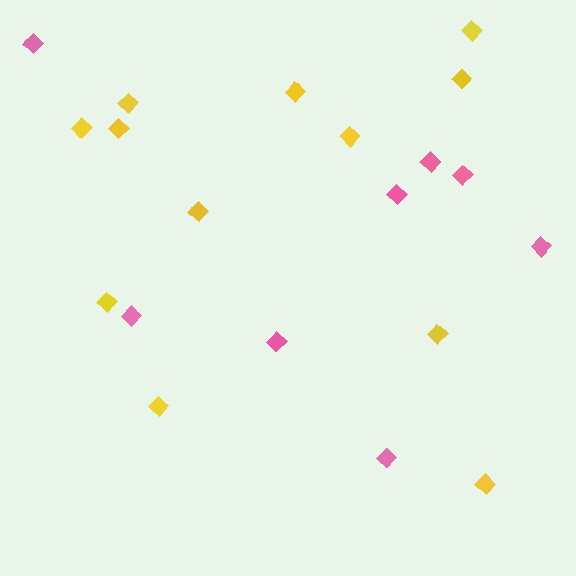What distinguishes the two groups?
There are 2 groups: one group of yellow diamonds (12) and one group of pink diamonds (8).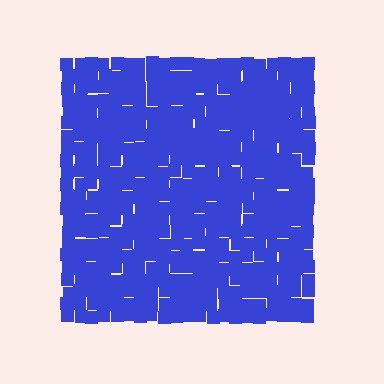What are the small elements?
The small elements are squares.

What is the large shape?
The large shape is a square.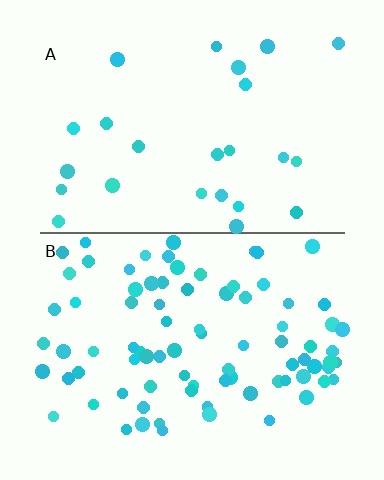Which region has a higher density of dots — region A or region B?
B (the bottom).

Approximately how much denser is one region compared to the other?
Approximately 3.4× — region B over region A.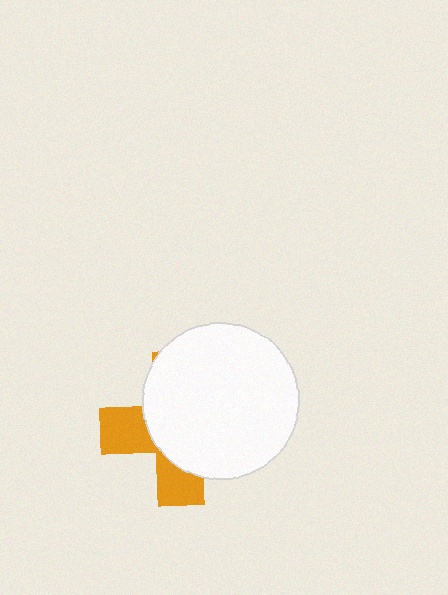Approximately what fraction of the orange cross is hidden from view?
Roughly 67% of the orange cross is hidden behind the white circle.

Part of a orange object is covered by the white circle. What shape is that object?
It is a cross.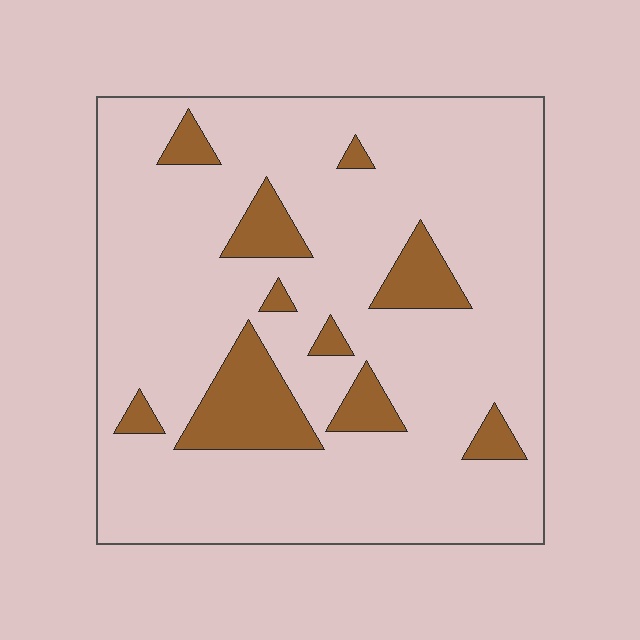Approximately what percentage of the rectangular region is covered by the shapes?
Approximately 15%.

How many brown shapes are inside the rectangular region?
10.